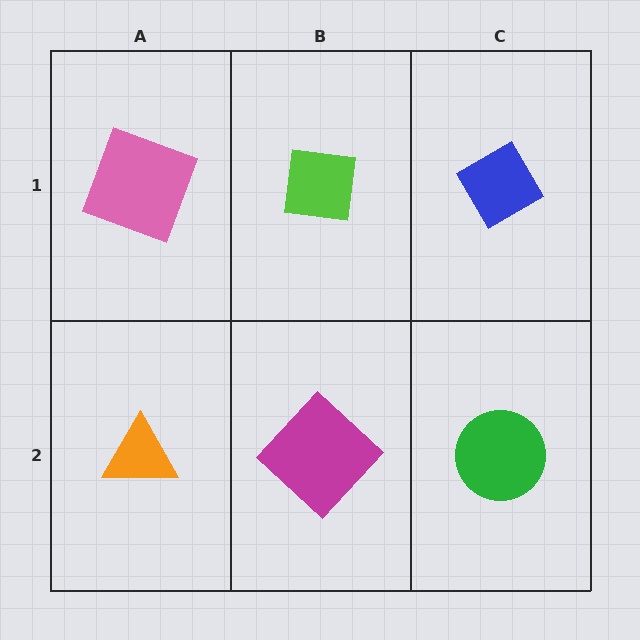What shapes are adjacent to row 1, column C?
A green circle (row 2, column C), a lime square (row 1, column B).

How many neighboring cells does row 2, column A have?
2.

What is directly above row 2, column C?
A blue diamond.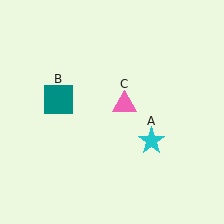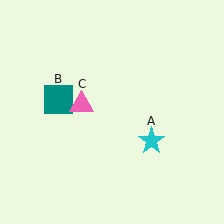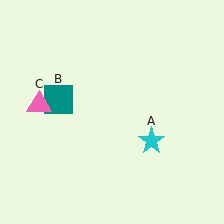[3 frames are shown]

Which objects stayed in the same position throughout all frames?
Cyan star (object A) and teal square (object B) remained stationary.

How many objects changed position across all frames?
1 object changed position: pink triangle (object C).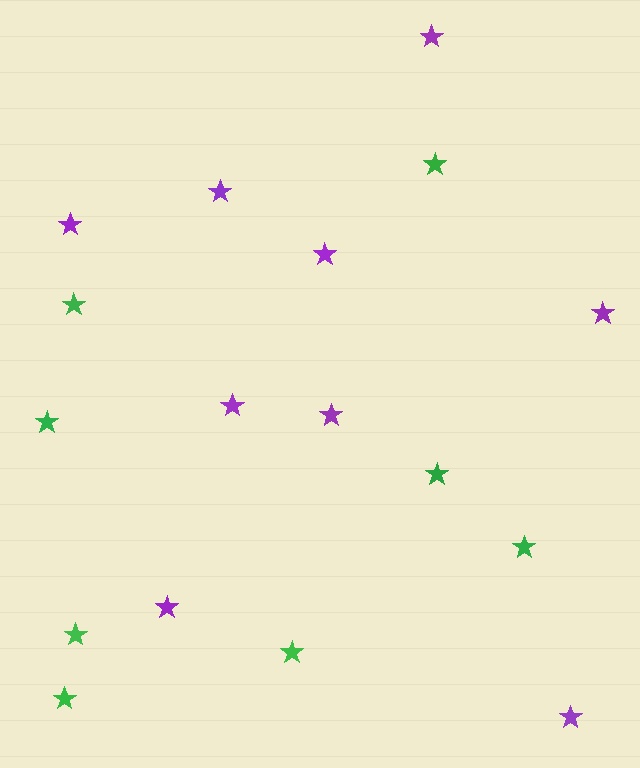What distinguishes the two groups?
There are 2 groups: one group of green stars (8) and one group of purple stars (9).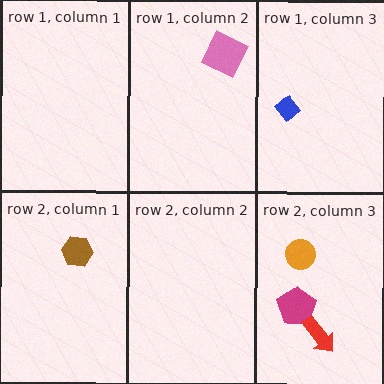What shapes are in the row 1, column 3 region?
The blue diamond.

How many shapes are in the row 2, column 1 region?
1.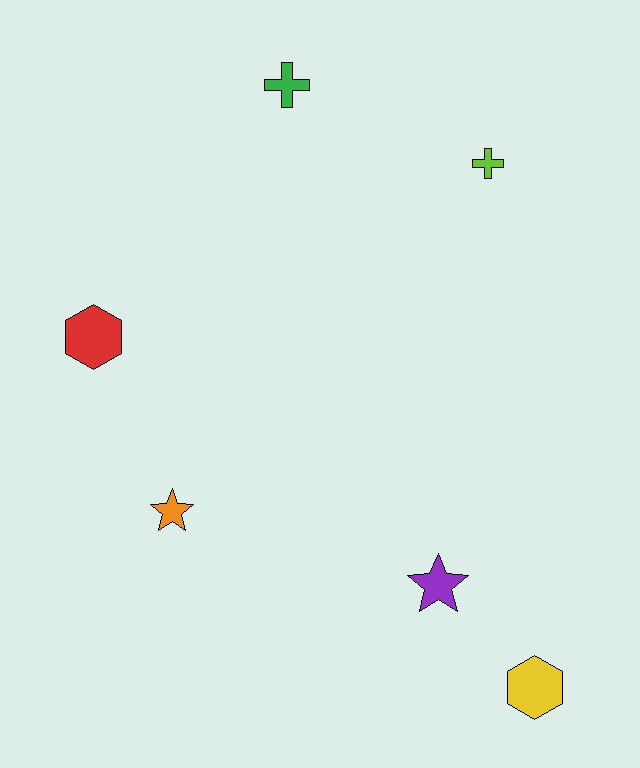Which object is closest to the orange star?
The red hexagon is closest to the orange star.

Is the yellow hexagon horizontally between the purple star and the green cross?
No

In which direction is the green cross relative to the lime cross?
The green cross is to the left of the lime cross.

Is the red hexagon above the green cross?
No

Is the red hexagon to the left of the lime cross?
Yes